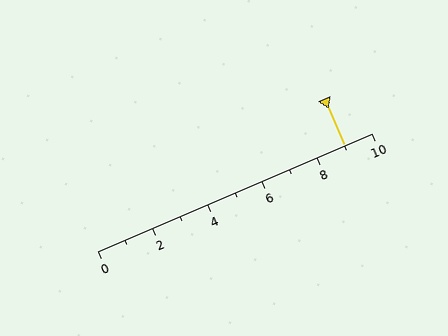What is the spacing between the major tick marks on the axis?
The major ticks are spaced 2 apart.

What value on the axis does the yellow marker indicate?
The marker indicates approximately 9.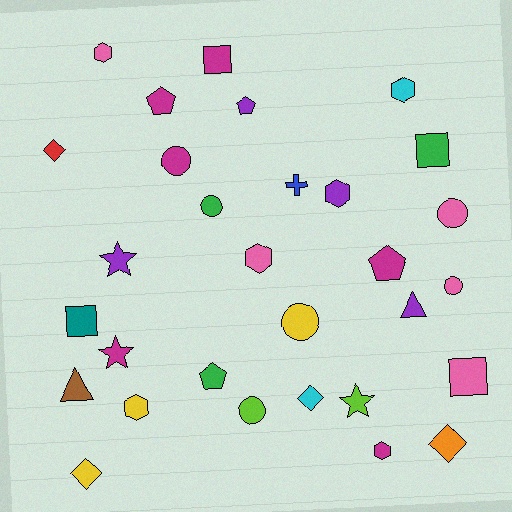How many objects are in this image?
There are 30 objects.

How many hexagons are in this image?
There are 6 hexagons.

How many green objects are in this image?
There are 3 green objects.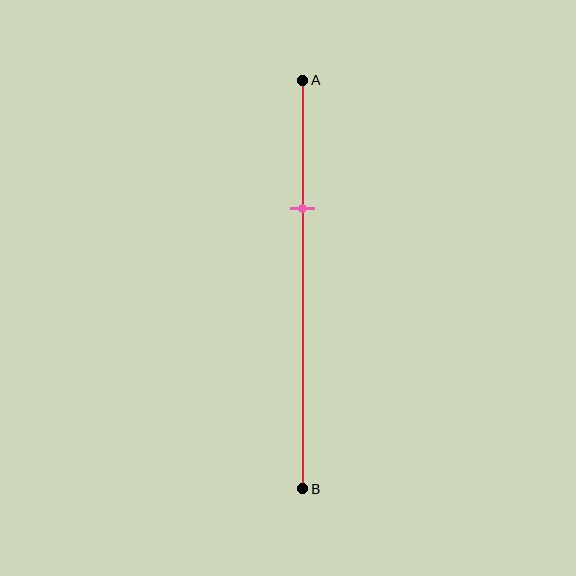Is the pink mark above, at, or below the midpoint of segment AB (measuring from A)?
The pink mark is above the midpoint of segment AB.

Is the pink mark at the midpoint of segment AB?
No, the mark is at about 30% from A, not at the 50% midpoint.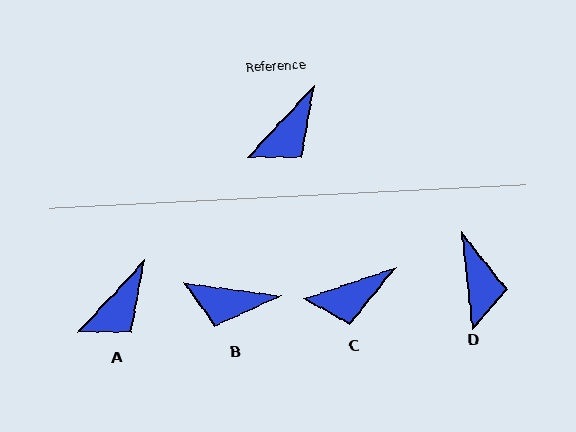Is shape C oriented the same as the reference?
No, it is off by about 29 degrees.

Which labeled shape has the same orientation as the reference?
A.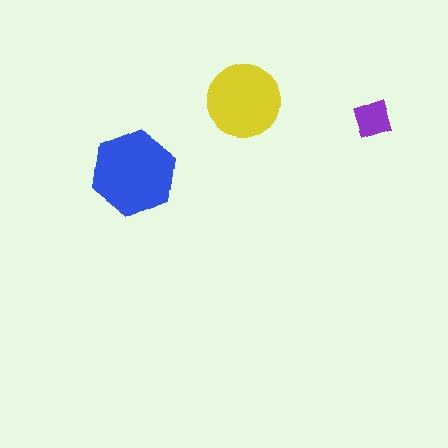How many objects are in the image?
There are 3 objects in the image.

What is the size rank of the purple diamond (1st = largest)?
3rd.